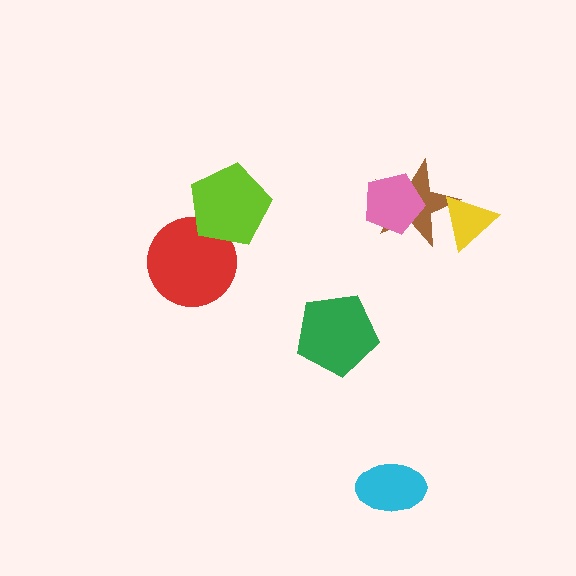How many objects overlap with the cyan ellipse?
0 objects overlap with the cyan ellipse.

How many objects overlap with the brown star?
2 objects overlap with the brown star.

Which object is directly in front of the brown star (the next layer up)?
The yellow triangle is directly in front of the brown star.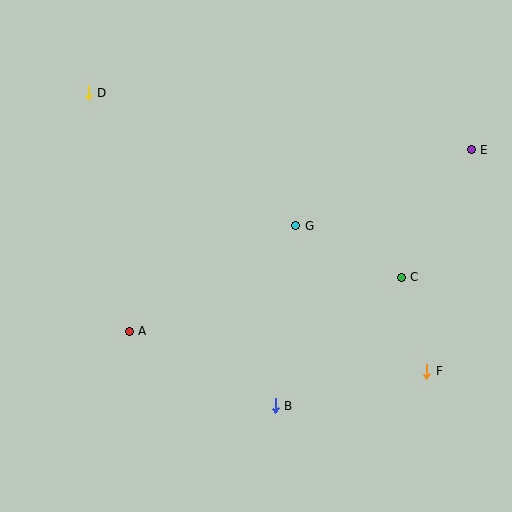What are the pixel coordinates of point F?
Point F is at (427, 371).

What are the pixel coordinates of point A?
Point A is at (129, 331).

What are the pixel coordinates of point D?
Point D is at (88, 93).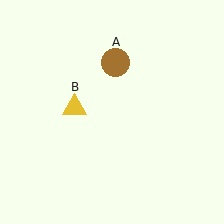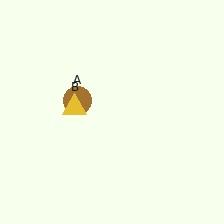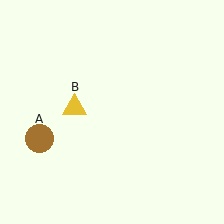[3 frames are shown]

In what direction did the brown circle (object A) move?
The brown circle (object A) moved down and to the left.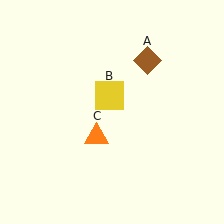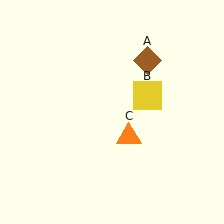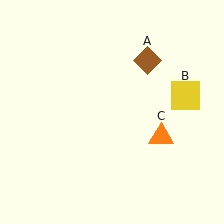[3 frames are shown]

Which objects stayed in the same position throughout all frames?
Brown diamond (object A) remained stationary.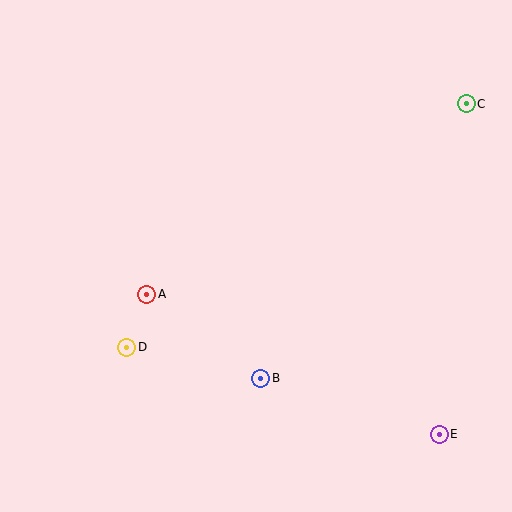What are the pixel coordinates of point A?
Point A is at (147, 294).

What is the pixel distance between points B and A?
The distance between B and A is 142 pixels.